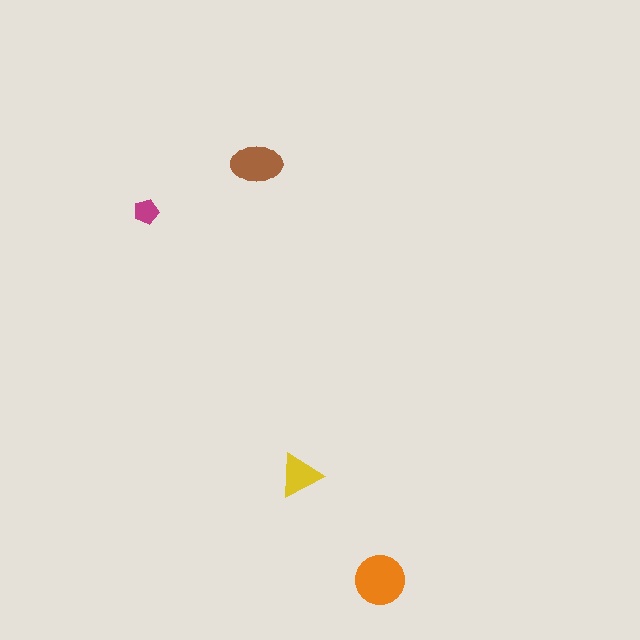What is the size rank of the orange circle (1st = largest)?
1st.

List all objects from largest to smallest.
The orange circle, the brown ellipse, the yellow triangle, the magenta pentagon.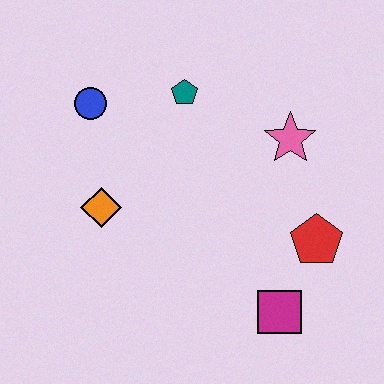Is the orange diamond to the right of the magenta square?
No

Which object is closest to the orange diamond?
The blue circle is closest to the orange diamond.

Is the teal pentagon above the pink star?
Yes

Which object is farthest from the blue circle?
The magenta square is farthest from the blue circle.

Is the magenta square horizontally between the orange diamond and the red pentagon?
Yes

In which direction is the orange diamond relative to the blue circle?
The orange diamond is below the blue circle.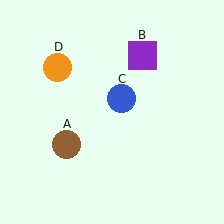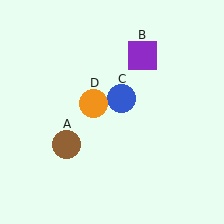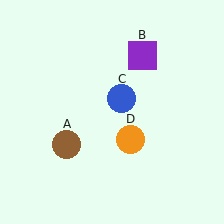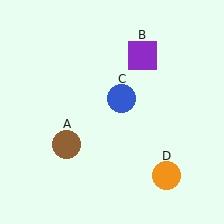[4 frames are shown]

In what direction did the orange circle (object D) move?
The orange circle (object D) moved down and to the right.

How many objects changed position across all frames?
1 object changed position: orange circle (object D).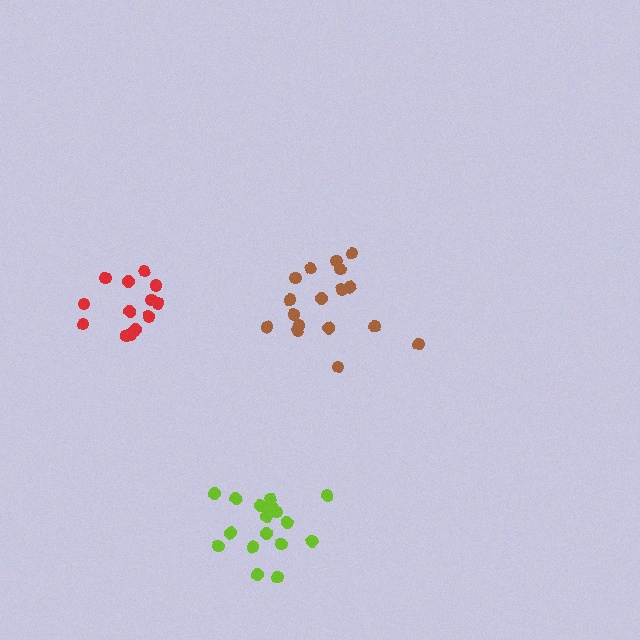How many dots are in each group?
Group 1: 13 dots, Group 2: 17 dots, Group 3: 17 dots (47 total).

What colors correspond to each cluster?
The clusters are colored: red, brown, lime.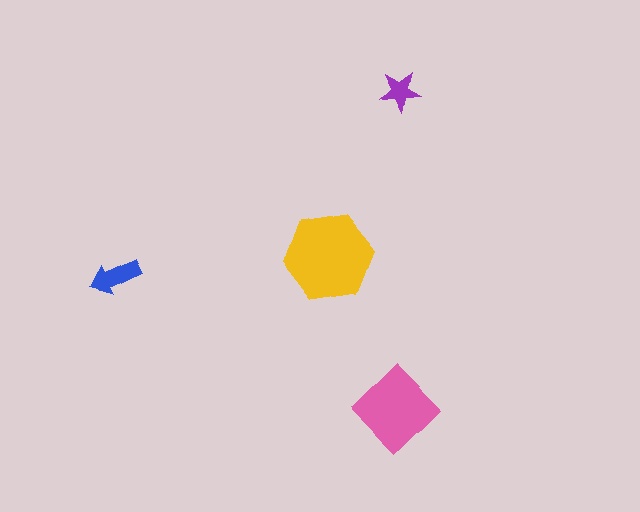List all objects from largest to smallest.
The yellow hexagon, the pink diamond, the blue arrow, the purple star.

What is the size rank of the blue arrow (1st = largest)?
3rd.